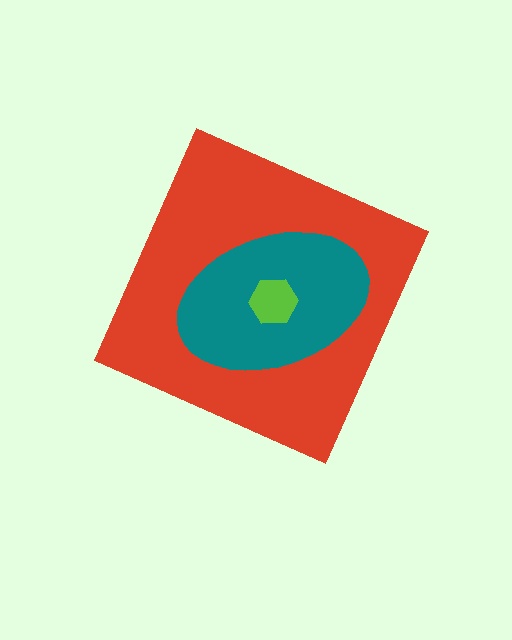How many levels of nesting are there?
3.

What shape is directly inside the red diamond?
The teal ellipse.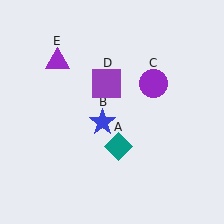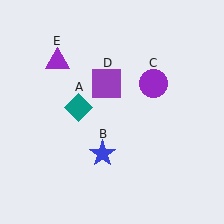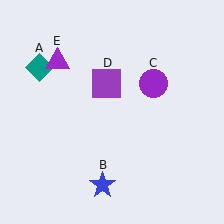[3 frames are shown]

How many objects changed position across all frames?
2 objects changed position: teal diamond (object A), blue star (object B).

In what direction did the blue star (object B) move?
The blue star (object B) moved down.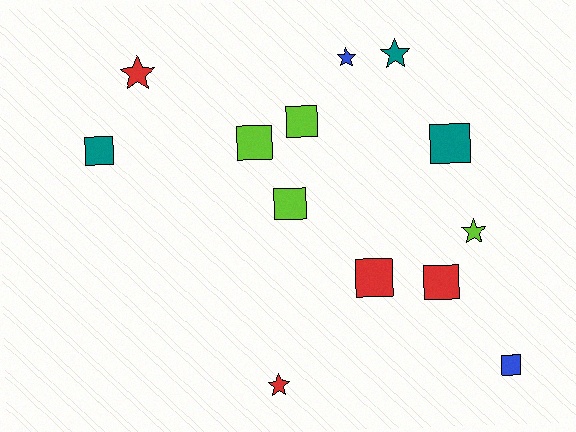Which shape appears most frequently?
Square, with 8 objects.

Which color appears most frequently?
Red, with 4 objects.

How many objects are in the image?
There are 13 objects.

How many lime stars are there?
There is 1 lime star.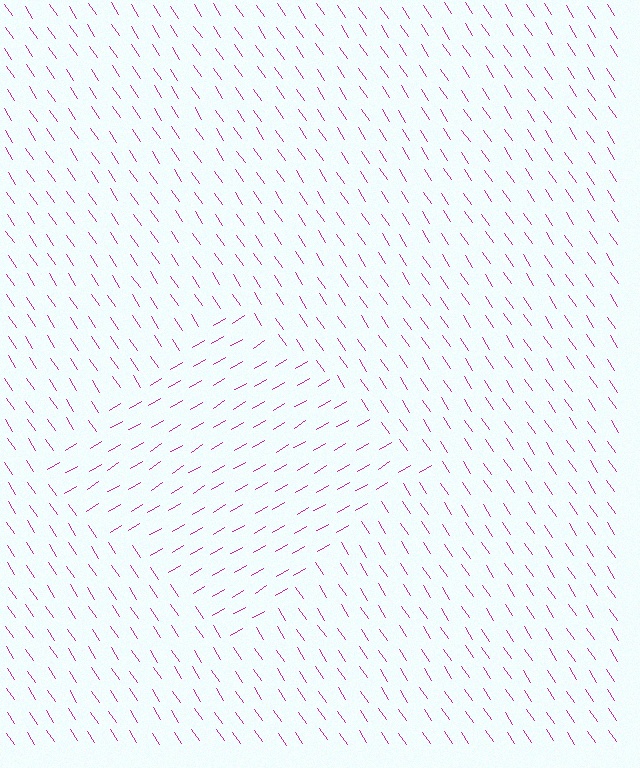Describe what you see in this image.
The image is filled with small magenta line segments. A diamond region in the image has lines oriented differently from the surrounding lines, creating a visible texture boundary.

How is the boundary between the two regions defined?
The boundary is defined purely by a change in line orientation (approximately 88 degrees difference). All lines are the same color and thickness.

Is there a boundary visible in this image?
Yes, there is a texture boundary formed by a change in line orientation.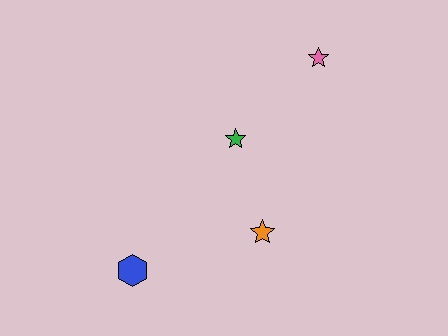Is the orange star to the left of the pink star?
Yes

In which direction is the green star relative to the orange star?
The green star is above the orange star.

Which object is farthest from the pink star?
The blue hexagon is farthest from the pink star.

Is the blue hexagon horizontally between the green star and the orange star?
No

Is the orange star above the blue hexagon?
Yes